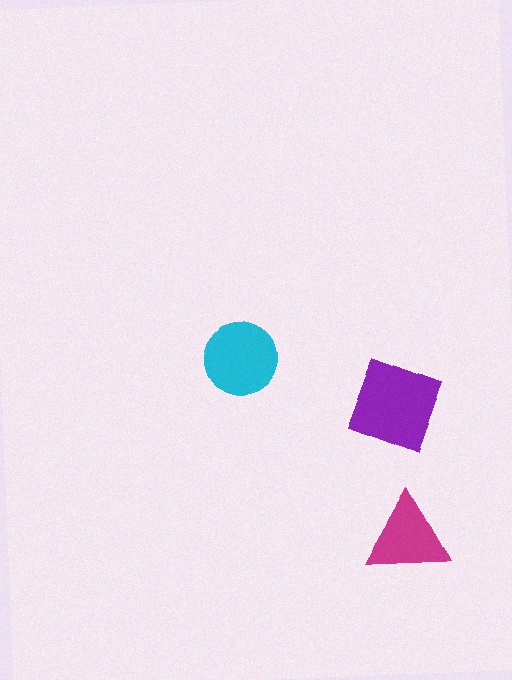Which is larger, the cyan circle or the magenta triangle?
The cyan circle.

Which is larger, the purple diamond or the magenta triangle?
The purple diamond.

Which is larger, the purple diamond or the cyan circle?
The purple diamond.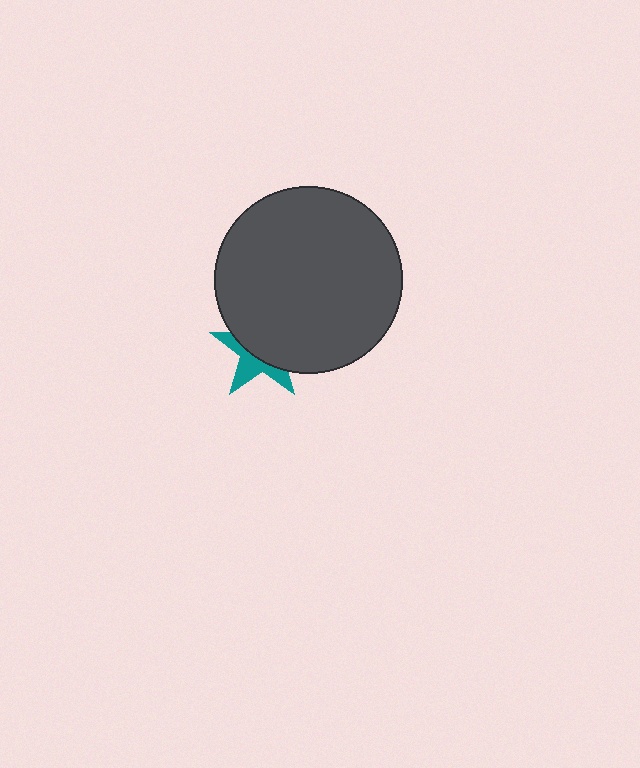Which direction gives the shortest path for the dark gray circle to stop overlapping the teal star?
Moving up gives the shortest separation.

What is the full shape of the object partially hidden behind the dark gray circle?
The partially hidden object is a teal star.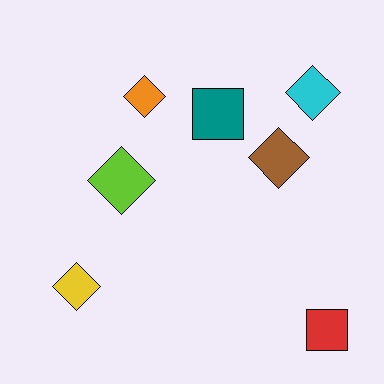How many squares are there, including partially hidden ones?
There are 2 squares.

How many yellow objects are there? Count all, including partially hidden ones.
There is 1 yellow object.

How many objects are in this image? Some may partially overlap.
There are 7 objects.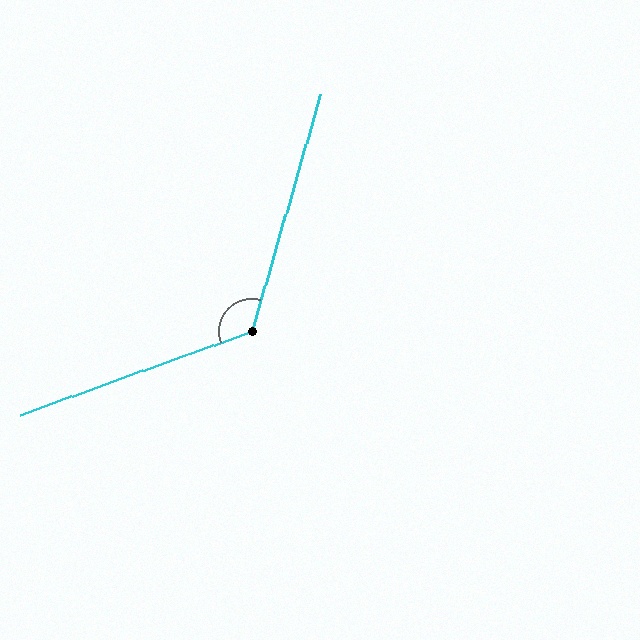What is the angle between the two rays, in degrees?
Approximately 126 degrees.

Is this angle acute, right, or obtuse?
It is obtuse.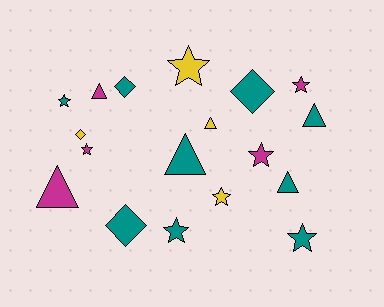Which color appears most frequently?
Teal, with 9 objects.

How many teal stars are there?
There are 3 teal stars.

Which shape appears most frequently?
Star, with 8 objects.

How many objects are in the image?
There are 18 objects.